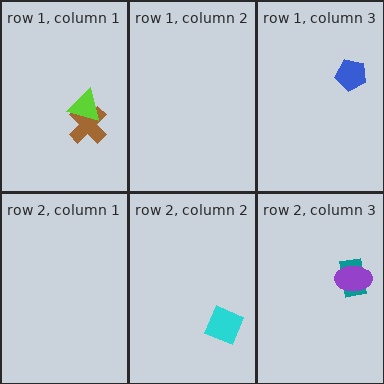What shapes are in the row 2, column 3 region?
The teal rectangle, the purple ellipse.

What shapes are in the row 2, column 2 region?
The cyan square.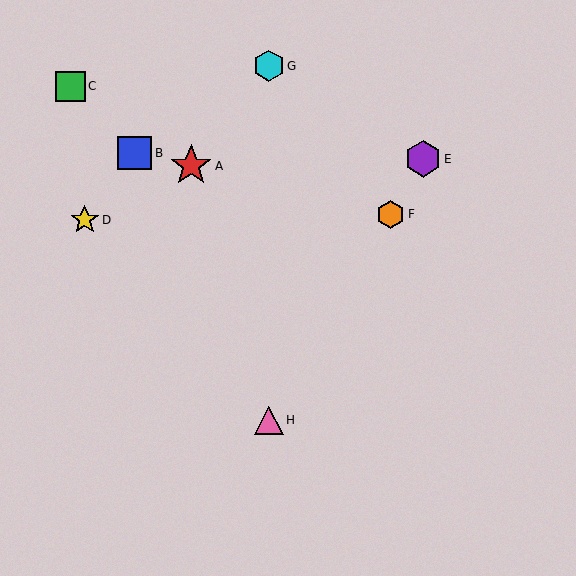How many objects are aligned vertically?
2 objects (G, H) are aligned vertically.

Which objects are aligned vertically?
Objects G, H are aligned vertically.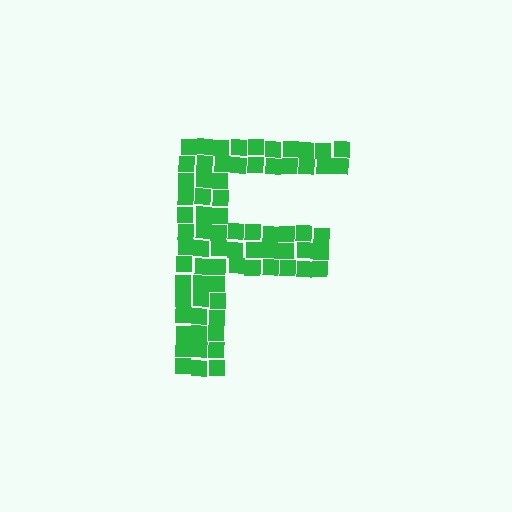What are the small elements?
The small elements are squares.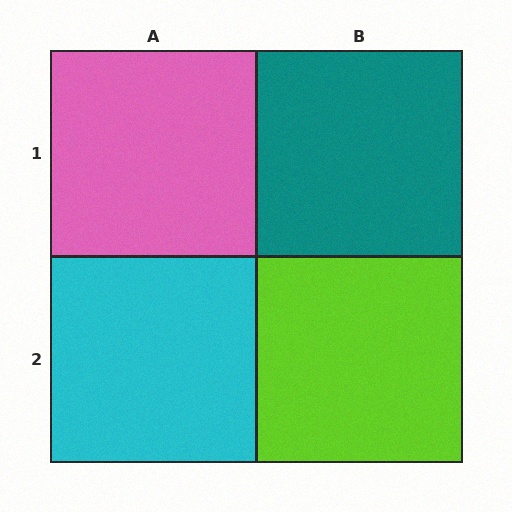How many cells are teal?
1 cell is teal.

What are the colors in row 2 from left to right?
Cyan, lime.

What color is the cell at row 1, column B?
Teal.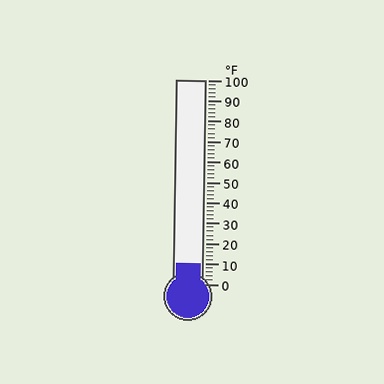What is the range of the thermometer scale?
The thermometer scale ranges from 0°F to 100°F.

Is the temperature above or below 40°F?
The temperature is below 40°F.